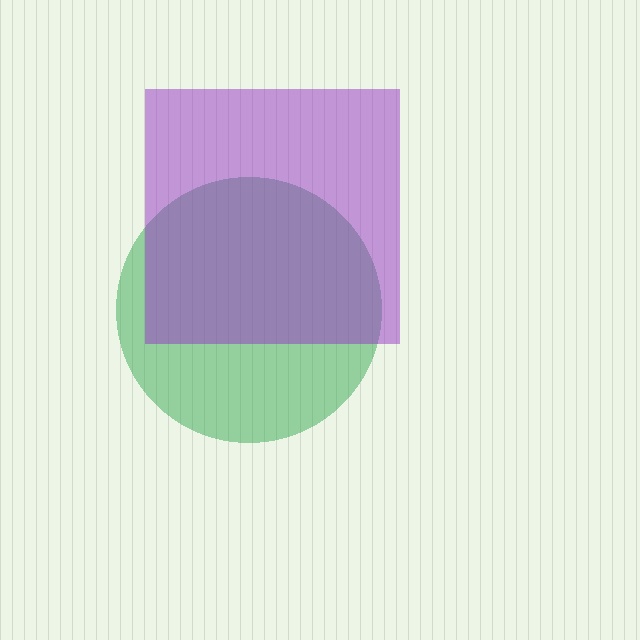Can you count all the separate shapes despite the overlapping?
Yes, there are 2 separate shapes.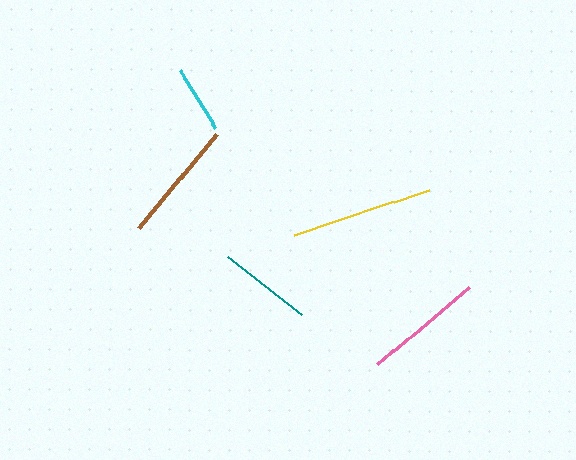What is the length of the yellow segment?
The yellow segment is approximately 143 pixels long.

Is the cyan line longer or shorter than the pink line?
The pink line is longer than the cyan line.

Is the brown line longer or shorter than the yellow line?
The yellow line is longer than the brown line.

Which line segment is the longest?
The yellow line is the longest at approximately 143 pixels.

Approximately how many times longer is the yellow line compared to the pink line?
The yellow line is approximately 1.2 times the length of the pink line.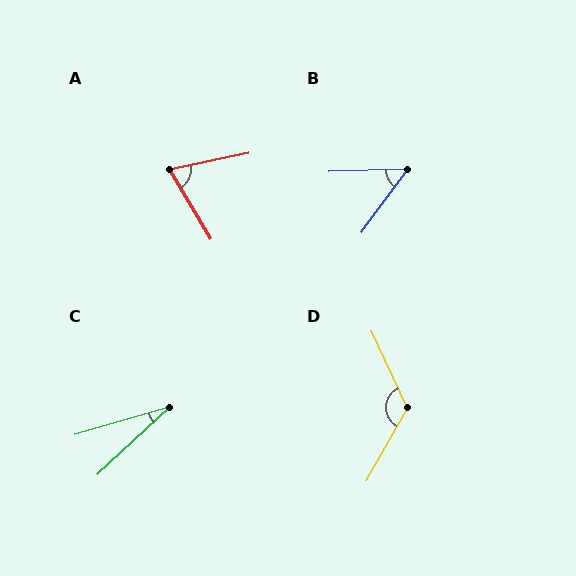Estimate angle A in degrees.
Approximately 71 degrees.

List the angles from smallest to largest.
C (27°), B (52°), A (71°), D (125°).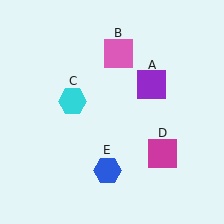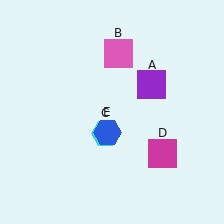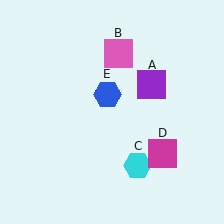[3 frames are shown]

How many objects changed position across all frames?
2 objects changed position: cyan hexagon (object C), blue hexagon (object E).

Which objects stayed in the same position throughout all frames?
Purple square (object A) and pink square (object B) and magenta square (object D) remained stationary.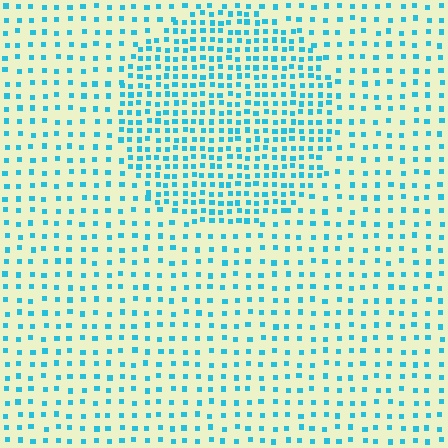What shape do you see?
I see a circle.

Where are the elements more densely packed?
The elements are more densely packed inside the circle boundary.